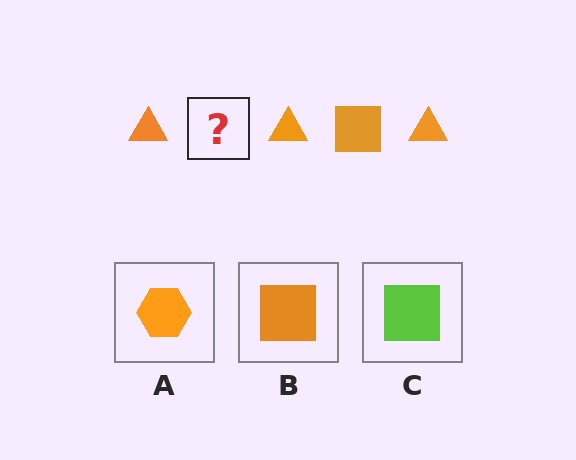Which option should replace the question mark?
Option B.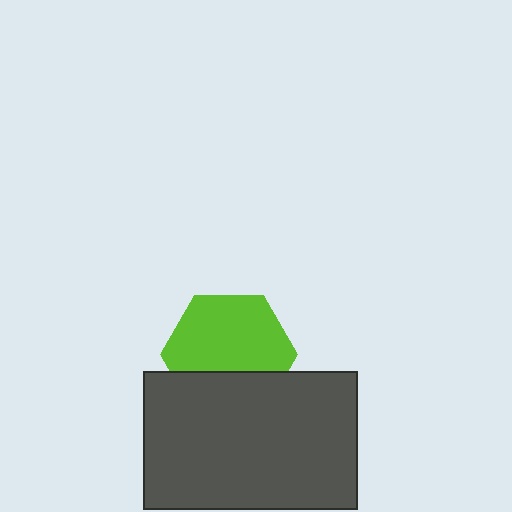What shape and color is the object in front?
The object in front is a dark gray rectangle.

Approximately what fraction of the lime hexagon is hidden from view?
Roughly 33% of the lime hexagon is hidden behind the dark gray rectangle.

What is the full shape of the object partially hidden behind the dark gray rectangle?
The partially hidden object is a lime hexagon.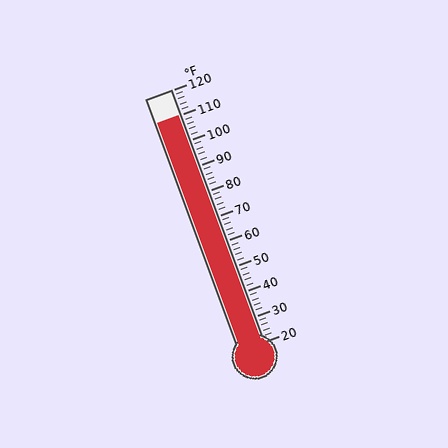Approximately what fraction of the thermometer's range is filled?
The thermometer is filled to approximately 90% of its range.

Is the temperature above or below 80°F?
The temperature is above 80°F.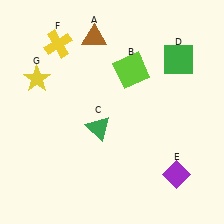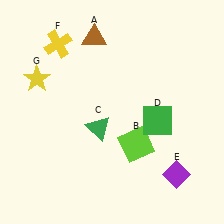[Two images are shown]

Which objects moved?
The objects that moved are: the lime square (B), the green square (D).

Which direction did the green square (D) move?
The green square (D) moved down.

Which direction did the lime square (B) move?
The lime square (B) moved down.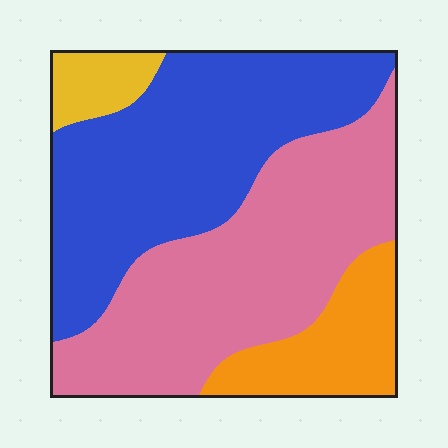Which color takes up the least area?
Yellow, at roughly 5%.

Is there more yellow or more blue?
Blue.